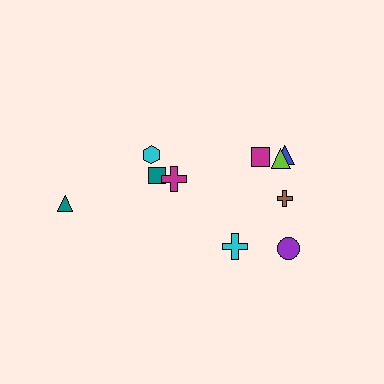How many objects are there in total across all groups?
There are 10 objects.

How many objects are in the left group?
There are 4 objects.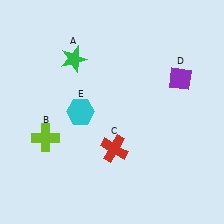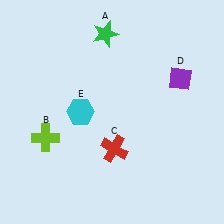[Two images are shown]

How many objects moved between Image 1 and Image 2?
1 object moved between the two images.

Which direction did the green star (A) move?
The green star (A) moved right.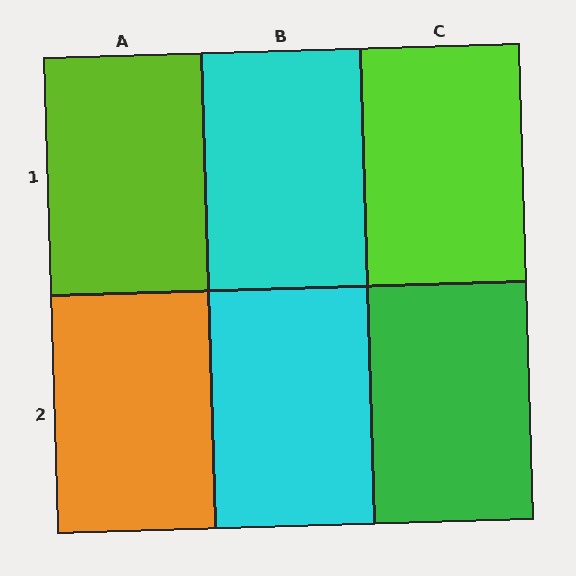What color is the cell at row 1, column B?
Cyan.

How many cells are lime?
2 cells are lime.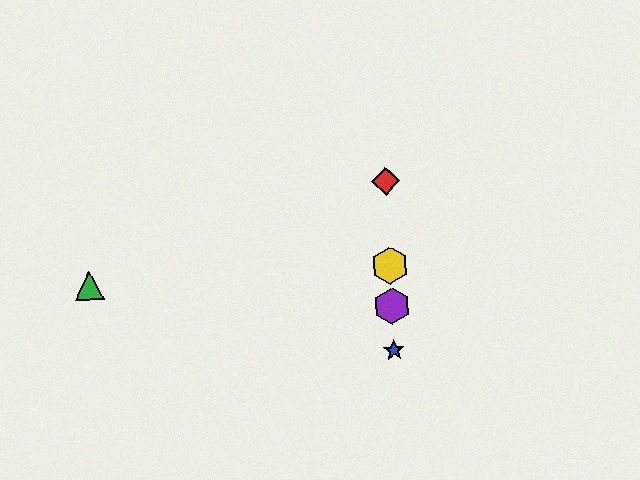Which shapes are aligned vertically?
The red diamond, the blue star, the yellow hexagon, the purple hexagon are aligned vertically.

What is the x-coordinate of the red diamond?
The red diamond is at x≈386.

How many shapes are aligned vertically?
4 shapes (the red diamond, the blue star, the yellow hexagon, the purple hexagon) are aligned vertically.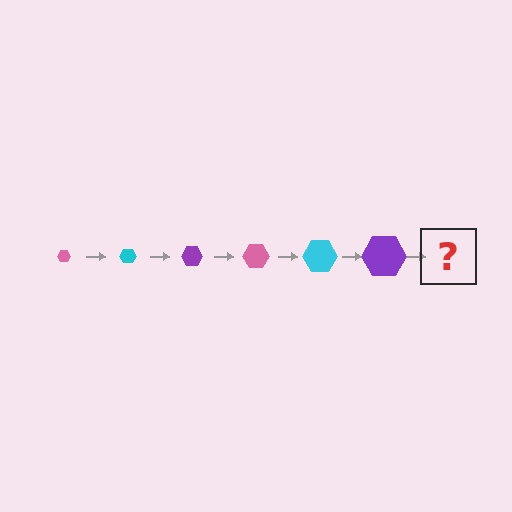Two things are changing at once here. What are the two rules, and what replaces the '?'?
The two rules are that the hexagon grows larger each step and the color cycles through pink, cyan, and purple. The '?' should be a pink hexagon, larger than the previous one.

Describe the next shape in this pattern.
It should be a pink hexagon, larger than the previous one.